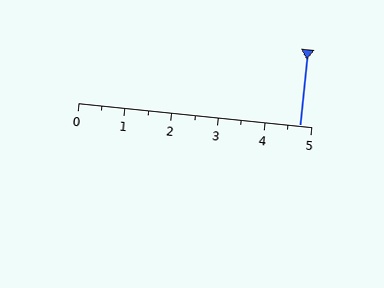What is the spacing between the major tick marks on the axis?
The major ticks are spaced 1 apart.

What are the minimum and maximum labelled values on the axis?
The axis runs from 0 to 5.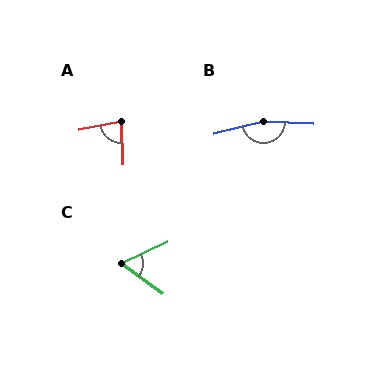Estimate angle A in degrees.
Approximately 81 degrees.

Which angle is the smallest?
C, at approximately 61 degrees.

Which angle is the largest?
B, at approximately 164 degrees.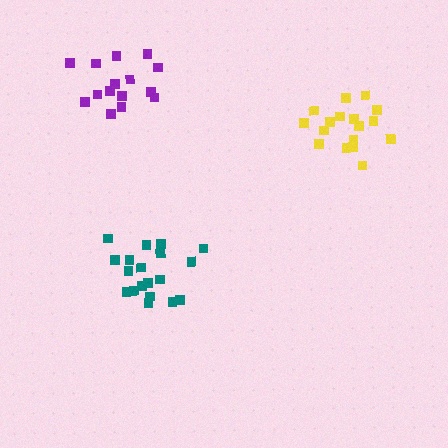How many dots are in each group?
Group 1: 19 dots, Group 2: 16 dots, Group 3: 17 dots (52 total).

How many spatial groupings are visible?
There are 3 spatial groupings.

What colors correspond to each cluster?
The clusters are colored: teal, purple, yellow.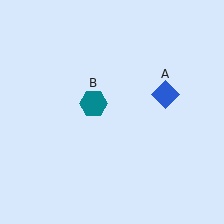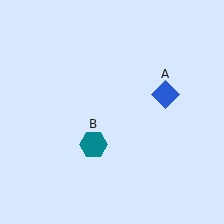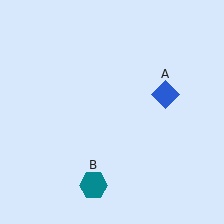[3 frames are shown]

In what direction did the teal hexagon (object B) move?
The teal hexagon (object B) moved down.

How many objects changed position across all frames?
1 object changed position: teal hexagon (object B).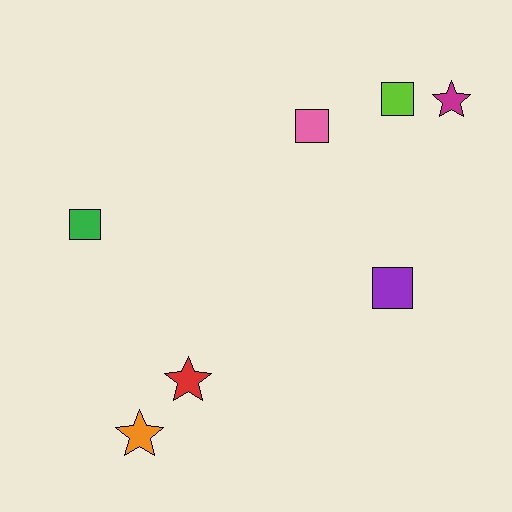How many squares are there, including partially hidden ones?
There are 4 squares.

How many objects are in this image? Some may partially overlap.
There are 7 objects.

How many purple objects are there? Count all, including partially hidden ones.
There is 1 purple object.